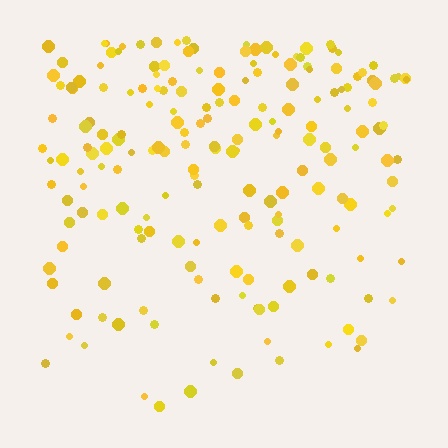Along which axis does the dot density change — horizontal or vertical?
Vertical.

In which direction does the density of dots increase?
From bottom to top, with the top side densest.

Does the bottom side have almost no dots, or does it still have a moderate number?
Still a moderate number, just noticeably fewer than the top.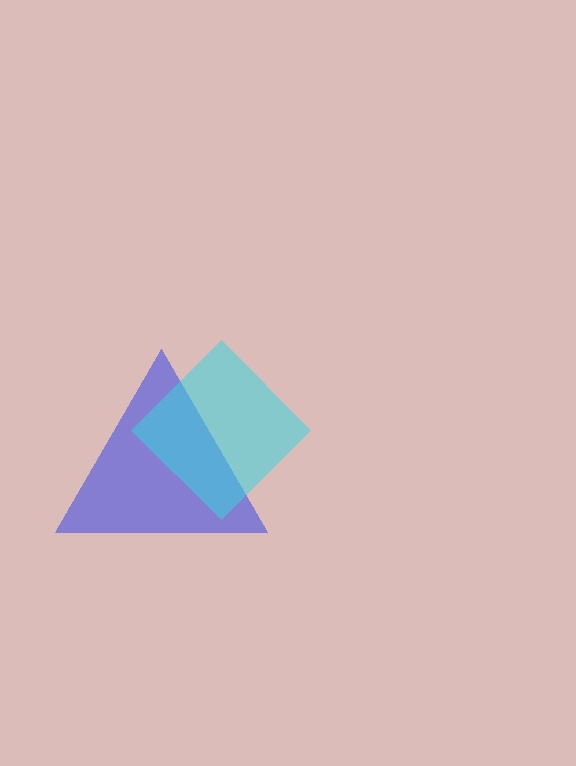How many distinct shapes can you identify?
There are 2 distinct shapes: a blue triangle, a cyan diamond.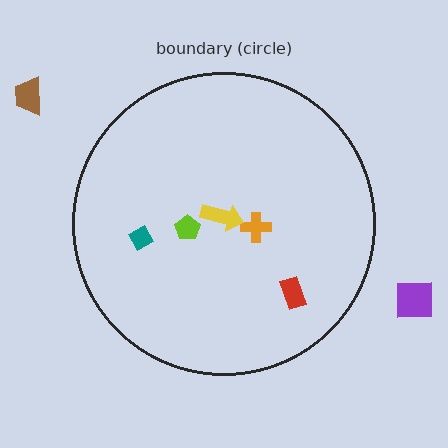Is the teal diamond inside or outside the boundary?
Inside.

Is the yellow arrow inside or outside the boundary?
Inside.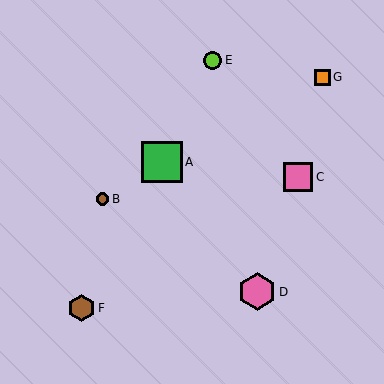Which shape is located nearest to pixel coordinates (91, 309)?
The brown hexagon (labeled F) at (82, 308) is nearest to that location.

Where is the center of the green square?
The center of the green square is at (162, 162).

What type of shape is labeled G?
Shape G is an orange square.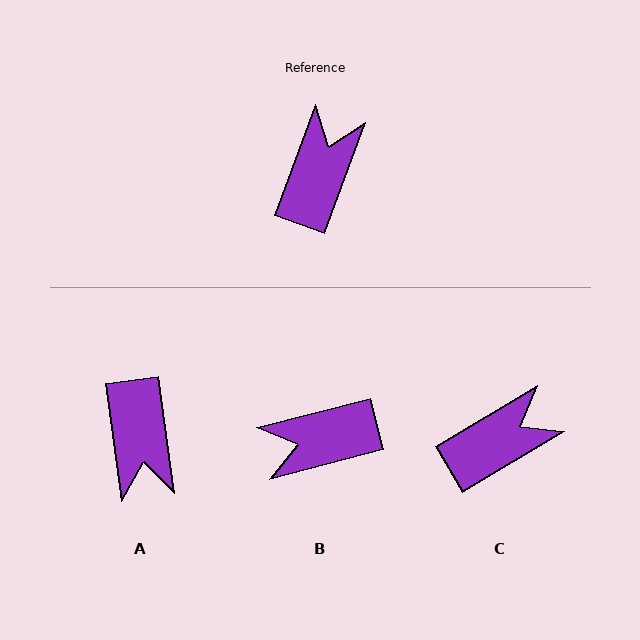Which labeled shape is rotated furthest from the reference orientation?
A, about 152 degrees away.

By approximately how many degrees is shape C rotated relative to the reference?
Approximately 39 degrees clockwise.